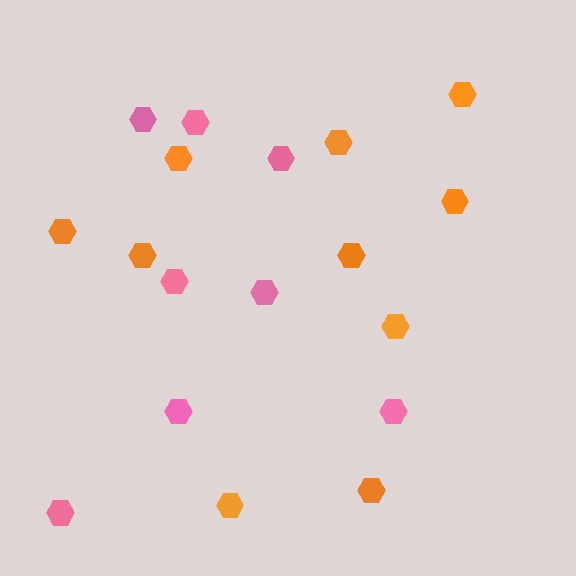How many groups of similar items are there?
There are 2 groups: one group of orange hexagons (10) and one group of pink hexagons (8).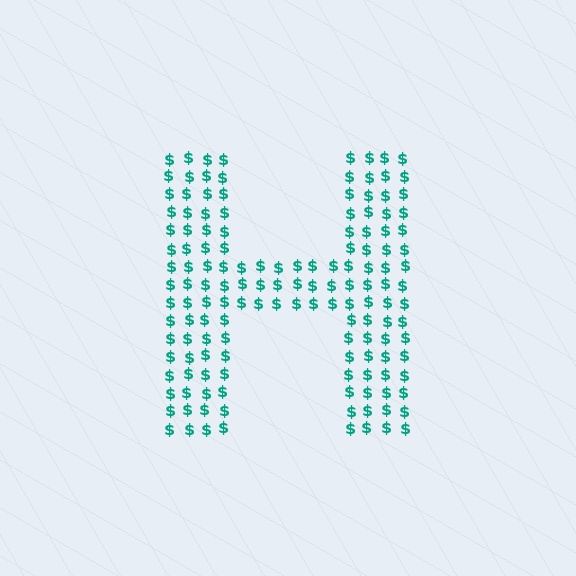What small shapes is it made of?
It is made of small dollar signs.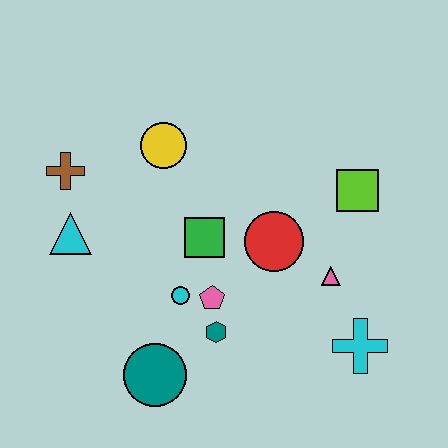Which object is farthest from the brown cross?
The cyan cross is farthest from the brown cross.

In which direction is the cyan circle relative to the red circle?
The cyan circle is to the left of the red circle.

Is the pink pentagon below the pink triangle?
Yes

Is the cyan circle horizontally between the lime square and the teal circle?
Yes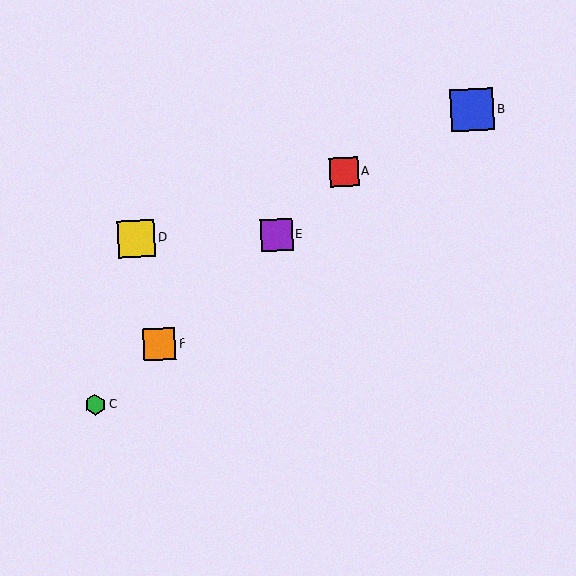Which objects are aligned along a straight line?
Objects A, C, E, F are aligned along a straight line.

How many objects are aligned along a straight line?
4 objects (A, C, E, F) are aligned along a straight line.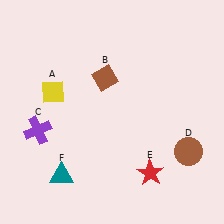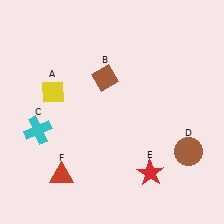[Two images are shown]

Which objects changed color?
C changed from purple to cyan. F changed from teal to red.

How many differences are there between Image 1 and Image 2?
There are 2 differences between the two images.